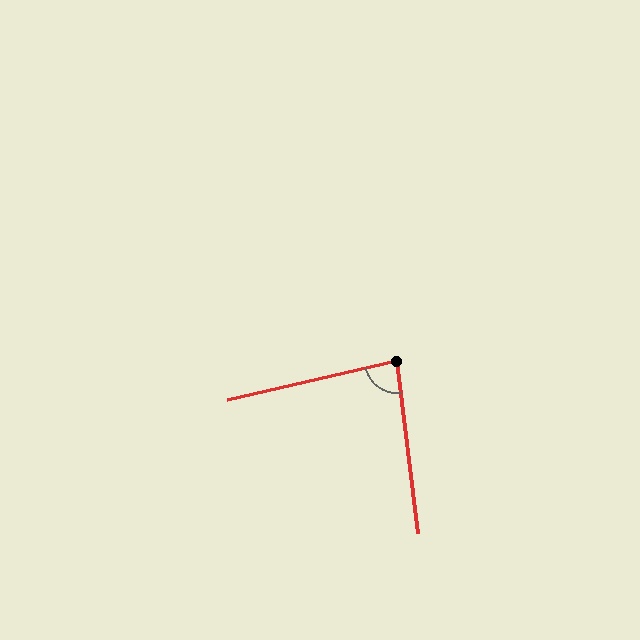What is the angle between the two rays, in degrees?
Approximately 84 degrees.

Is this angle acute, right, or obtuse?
It is acute.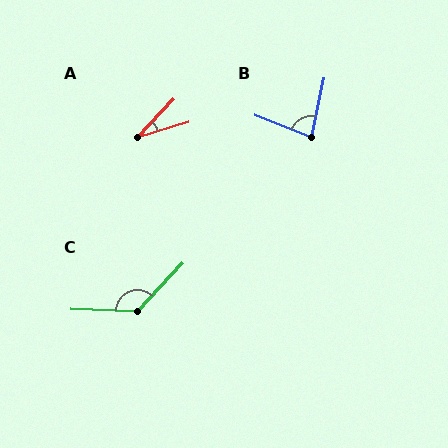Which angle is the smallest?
A, at approximately 29 degrees.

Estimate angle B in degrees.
Approximately 81 degrees.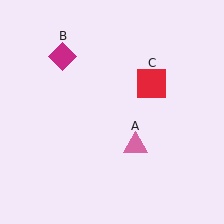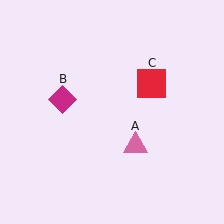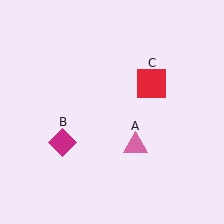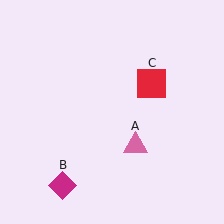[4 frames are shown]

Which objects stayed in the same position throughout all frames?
Pink triangle (object A) and red square (object C) remained stationary.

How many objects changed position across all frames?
1 object changed position: magenta diamond (object B).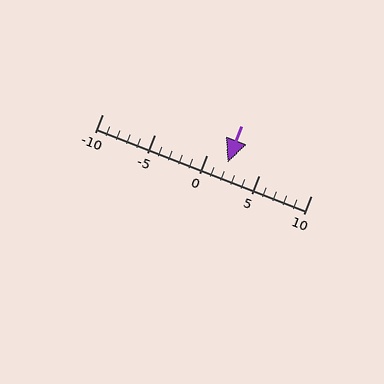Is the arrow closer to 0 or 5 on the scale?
The arrow is closer to 0.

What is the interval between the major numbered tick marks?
The major tick marks are spaced 5 units apart.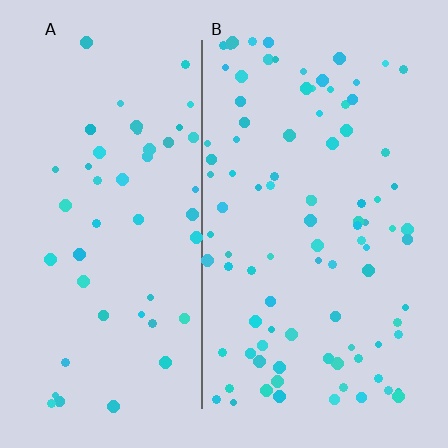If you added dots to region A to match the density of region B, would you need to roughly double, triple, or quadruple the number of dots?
Approximately double.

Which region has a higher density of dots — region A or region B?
B (the right).